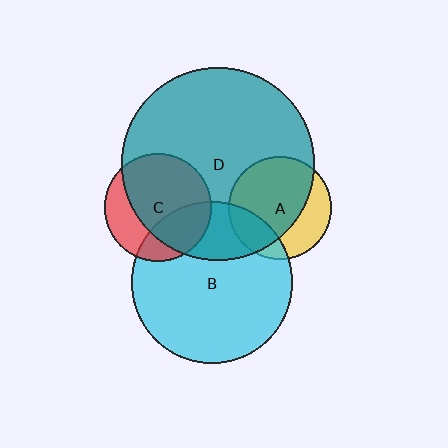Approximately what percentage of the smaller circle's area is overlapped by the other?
Approximately 70%.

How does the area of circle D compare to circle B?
Approximately 1.4 times.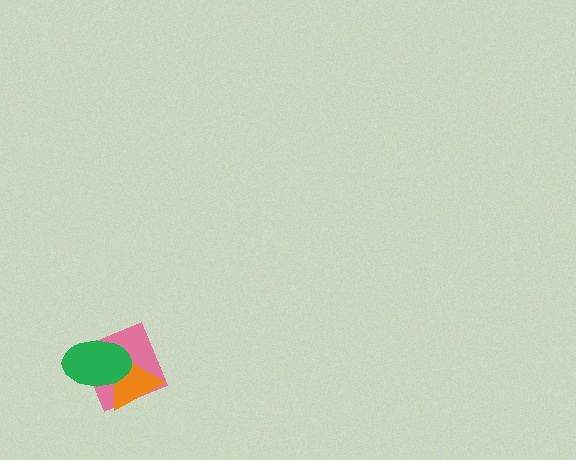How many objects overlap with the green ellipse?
2 objects overlap with the green ellipse.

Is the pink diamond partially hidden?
Yes, it is partially covered by another shape.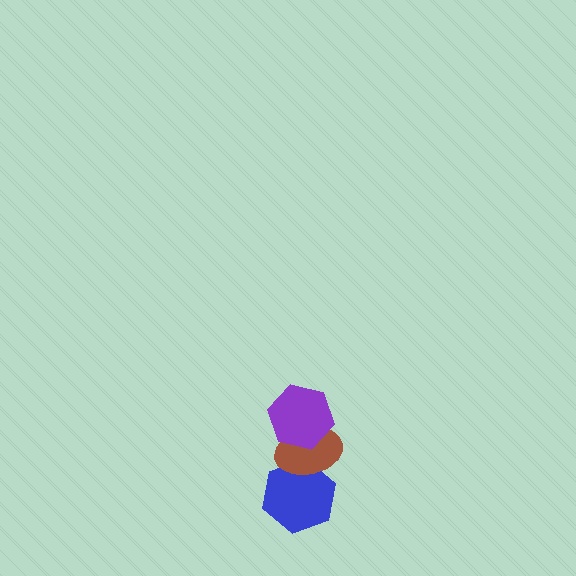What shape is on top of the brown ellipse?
The purple hexagon is on top of the brown ellipse.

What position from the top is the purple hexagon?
The purple hexagon is 1st from the top.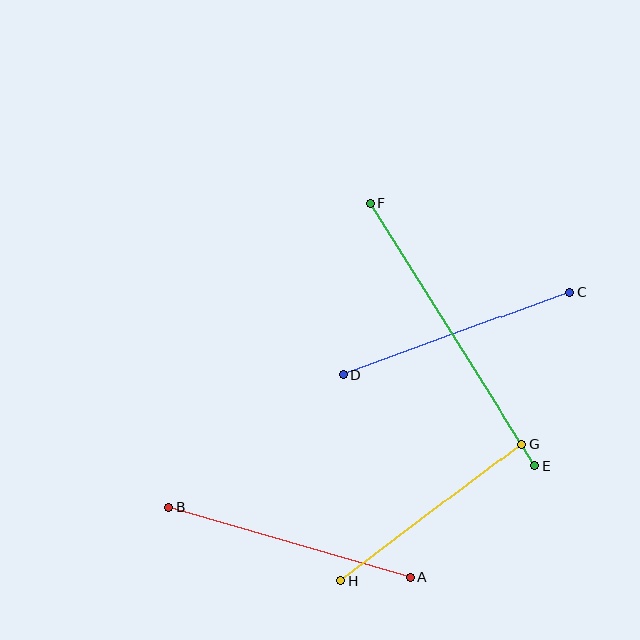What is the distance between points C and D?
The distance is approximately 241 pixels.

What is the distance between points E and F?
The distance is approximately 309 pixels.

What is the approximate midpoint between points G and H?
The midpoint is at approximately (431, 512) pixels.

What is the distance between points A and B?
The distance is approximately 252 pixels.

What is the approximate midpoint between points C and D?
The midpoint is at approximately (456, 333) pixels.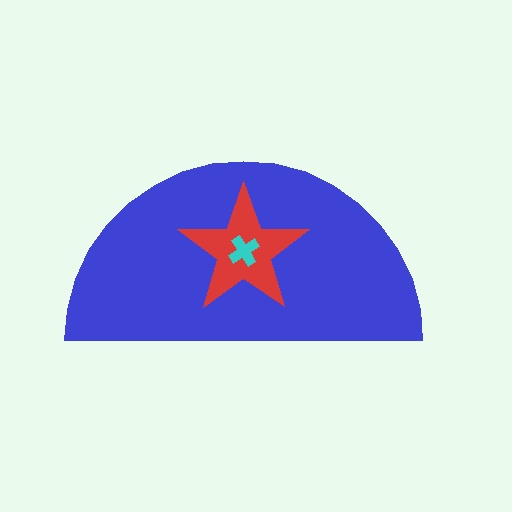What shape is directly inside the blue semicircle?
The red star.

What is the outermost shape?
The blue semicircle.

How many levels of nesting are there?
3.